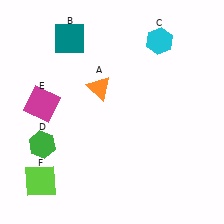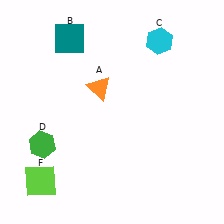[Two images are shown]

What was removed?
The magenta square (E) was removed in Image 2.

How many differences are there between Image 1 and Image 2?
There is 1 difference between the two images.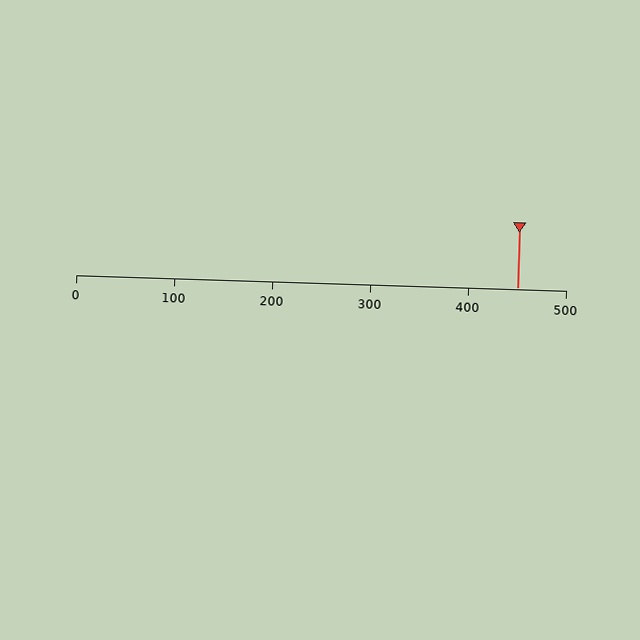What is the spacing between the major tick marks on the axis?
The major ticks are spaced 100 apart.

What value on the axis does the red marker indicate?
The marker indicates approximately 450.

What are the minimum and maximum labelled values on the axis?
The axis runs from 0 to 500.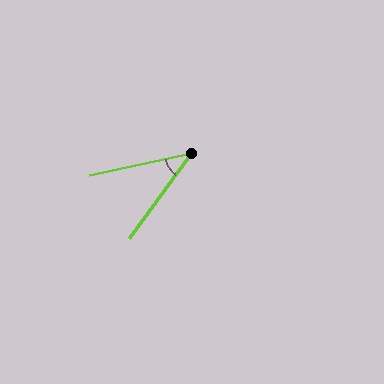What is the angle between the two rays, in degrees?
Approximately 41 degrees.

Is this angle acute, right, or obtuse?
It is acute.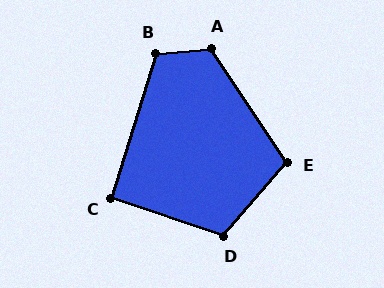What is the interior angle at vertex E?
Approximately 105 degrees (obtuse).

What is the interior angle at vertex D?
Approximately 112 degrees (obtuse).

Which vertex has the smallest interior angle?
C, at approximately 92 degrees.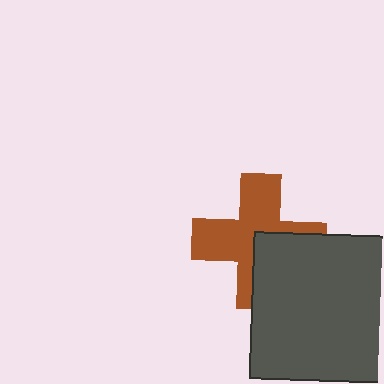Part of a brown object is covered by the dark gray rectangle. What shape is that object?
It is a cross.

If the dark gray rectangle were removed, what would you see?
You would see the complete brown cross.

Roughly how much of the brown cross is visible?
About half of it is visible (roughly 64%).